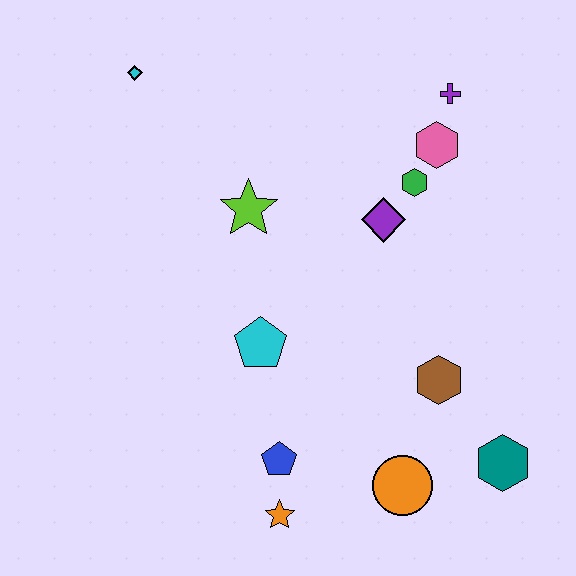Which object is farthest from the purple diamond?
The orange star is farthest from the purple diamond.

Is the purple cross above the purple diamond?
Yes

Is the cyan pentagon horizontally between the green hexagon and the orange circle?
No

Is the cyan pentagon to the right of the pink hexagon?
No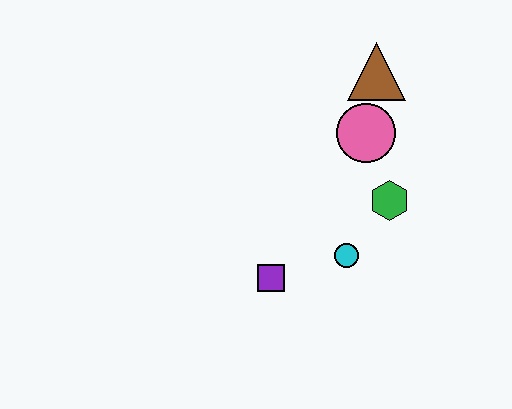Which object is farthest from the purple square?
The brown triangle is farthest from the purple square.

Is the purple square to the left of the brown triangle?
Yes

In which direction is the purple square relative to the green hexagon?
The purple square is to the left of the green hexagon.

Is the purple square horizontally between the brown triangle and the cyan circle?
No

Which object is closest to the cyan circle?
The green hexagon is closest to the cyan circle.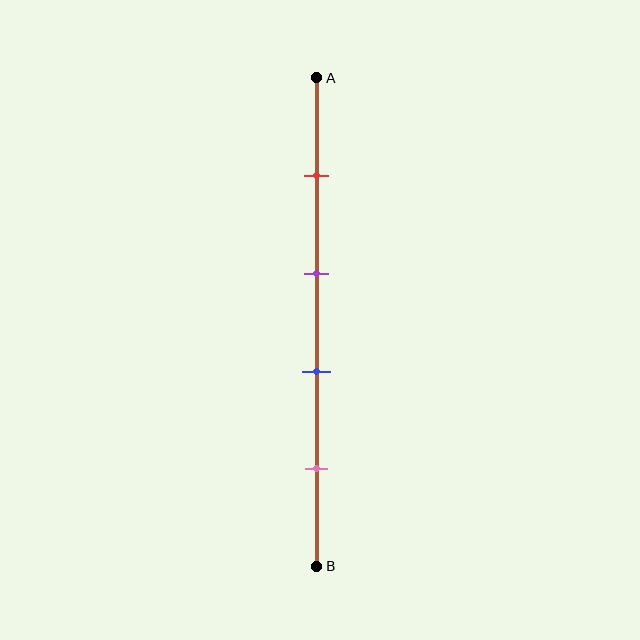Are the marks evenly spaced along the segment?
Yes, the marks are approximately evenly spaced.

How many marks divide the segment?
There are 4 marks dividing the segment.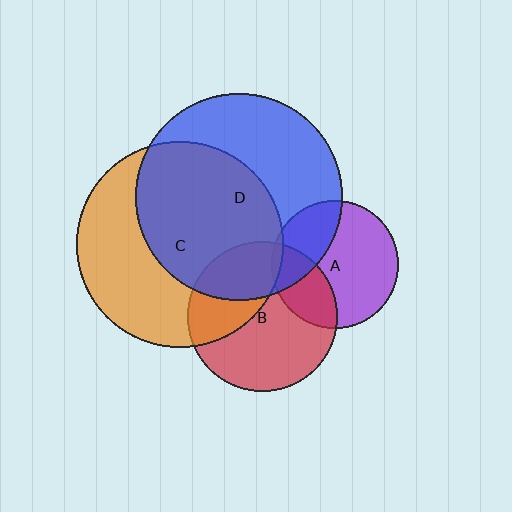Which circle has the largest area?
Circle D (blue).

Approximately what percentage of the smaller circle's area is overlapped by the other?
Approximately 30%.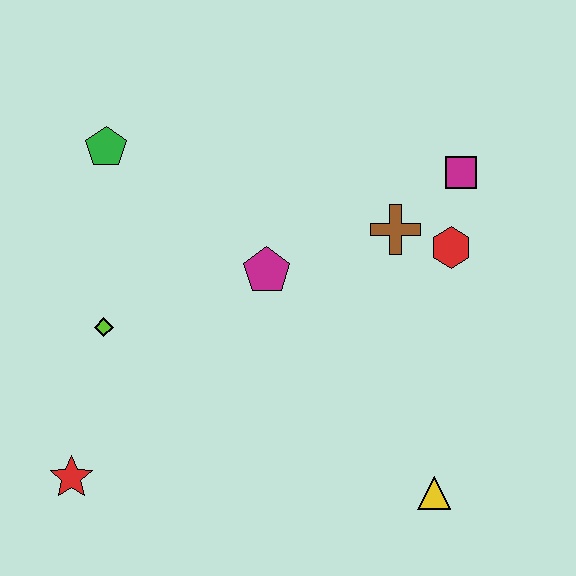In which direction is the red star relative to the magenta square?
The red star is to the left of the magenta square.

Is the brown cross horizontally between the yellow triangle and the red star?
Yes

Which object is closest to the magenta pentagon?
The brown cross is closest to the magenta pentagon.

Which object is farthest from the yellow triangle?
The green pentagon is farthest from the yellow triangle.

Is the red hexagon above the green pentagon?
No